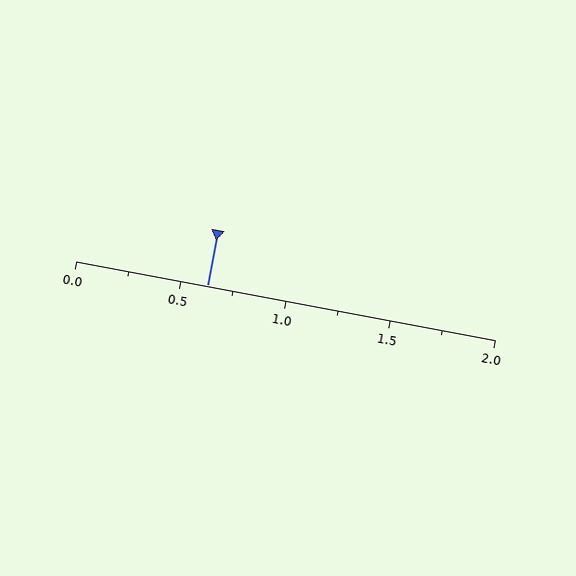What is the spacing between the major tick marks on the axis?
The major ticks are spaced 0.5 apart.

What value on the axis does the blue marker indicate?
The marker indicates approximately 0.62.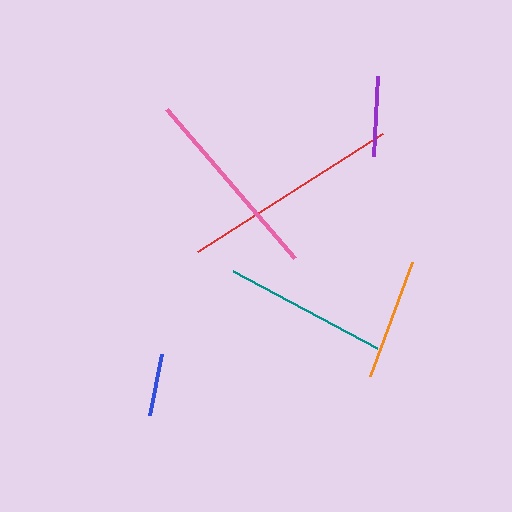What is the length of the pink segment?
The pink segment is approximately 196 pixels long.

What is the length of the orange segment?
The orange segment is approximately 121 pixels long.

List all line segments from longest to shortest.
From longest to shortest: red, pink, teal, orange, purple, blue.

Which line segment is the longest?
The red line is the longest at approximately 220 pixels.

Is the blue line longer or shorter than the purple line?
The purple line is longer than the blue line.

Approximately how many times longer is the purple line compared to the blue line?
The purple line is approximately 1.3 times the length of the blue line.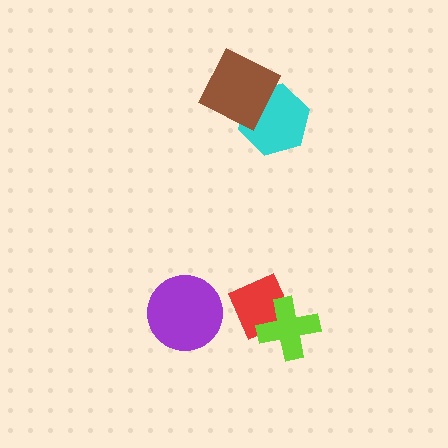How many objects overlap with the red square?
1 object overlaps with the red square.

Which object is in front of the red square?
The lime cross is in front of the red square.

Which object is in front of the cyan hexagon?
The brown diamond is in front of the cyan hexagon.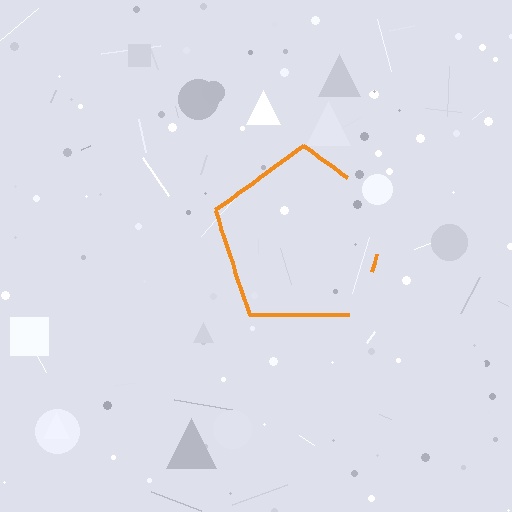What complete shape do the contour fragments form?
The contour fragments form a pentagon.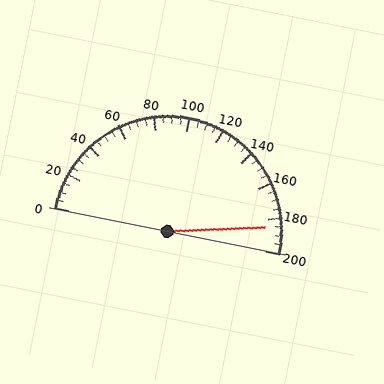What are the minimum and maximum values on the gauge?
The gauge ranges from 0 to 200.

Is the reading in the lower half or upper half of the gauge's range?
The reading is in the upper half of the range (0 to 200).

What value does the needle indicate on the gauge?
The needle indicates approximately 185.